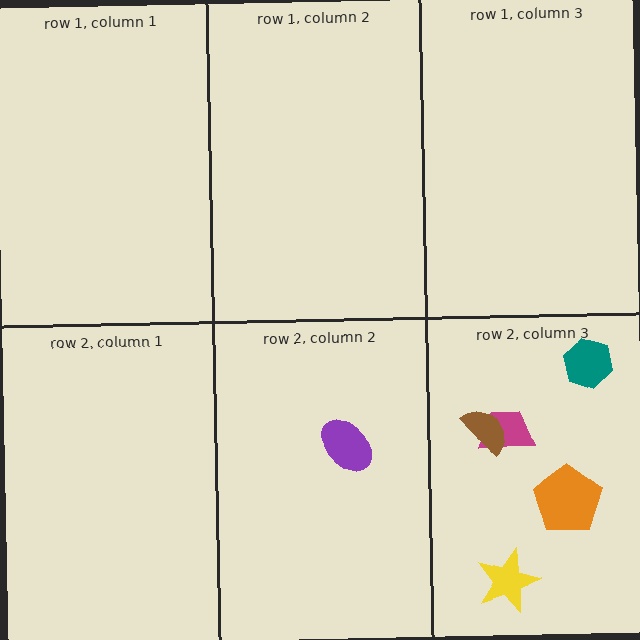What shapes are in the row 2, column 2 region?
The purple ellipse.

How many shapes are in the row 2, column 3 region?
5.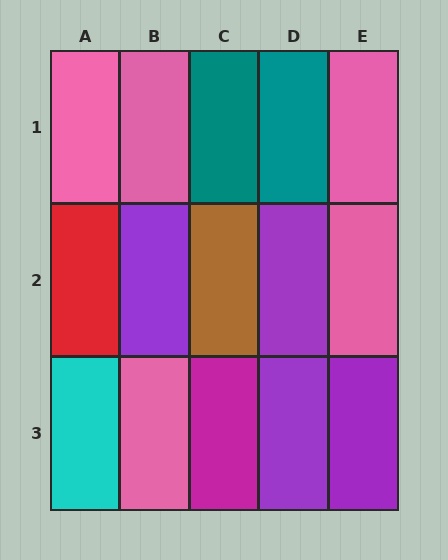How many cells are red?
1 cell is red.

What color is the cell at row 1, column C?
Teal.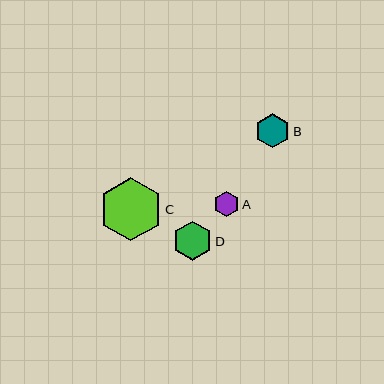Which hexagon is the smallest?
Hexagon A is the smallest with a size of approximately 25 pixels.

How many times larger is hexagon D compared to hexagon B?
Hexagon D is approximately 1.2 times the size of hexagon B.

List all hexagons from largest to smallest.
From largest to smallest: C, D, B, A.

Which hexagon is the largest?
Hexagon C is the largest with a size of approximately 63 pixels.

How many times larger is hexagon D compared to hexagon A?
Hexagon D is approximately 1.6 times the size of hexagon A.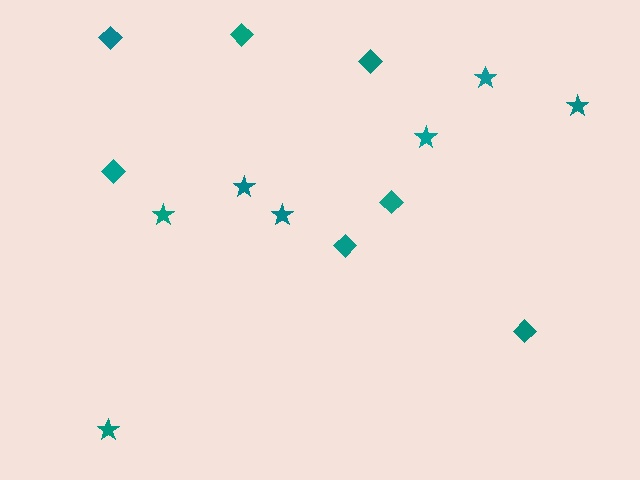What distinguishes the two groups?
There are 2 groups: one group of stars (7) and one group of diamonds (7).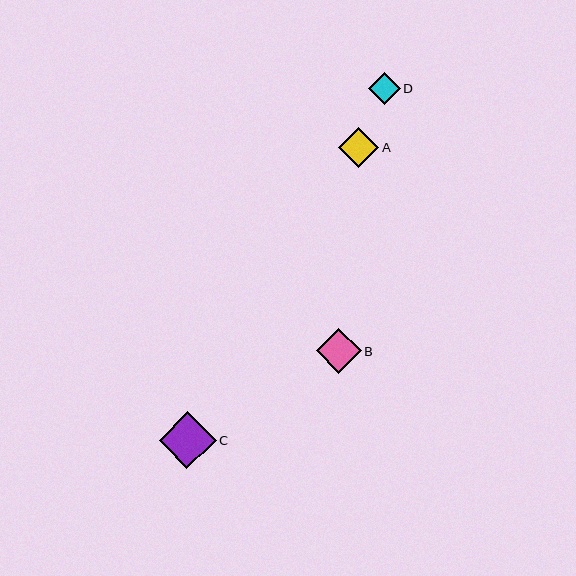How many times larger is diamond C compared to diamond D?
Diamond C is approximately 1.8 times the size of diamond D.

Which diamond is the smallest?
Diamond D is the smallest with a size of approximately 32 pixels.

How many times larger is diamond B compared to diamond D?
Diamond B is approximately 1.4 times the size of diamond D.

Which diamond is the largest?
Diamond C is the largest with a size of approximately 57 pixels.